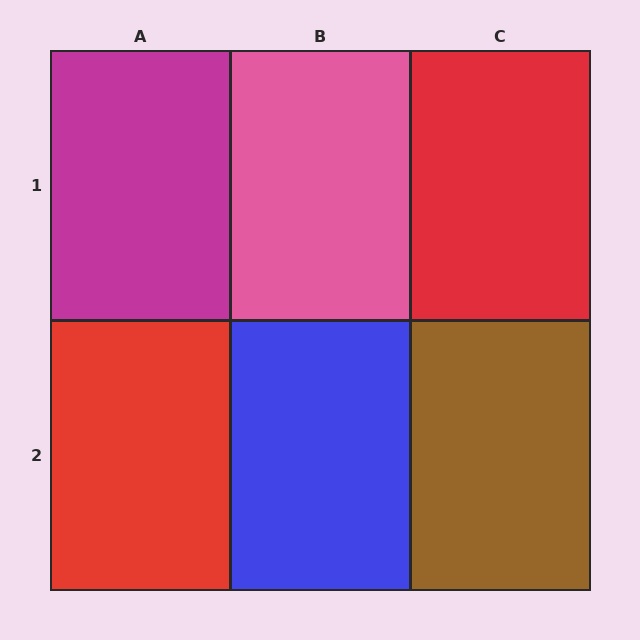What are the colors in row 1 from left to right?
Magenta, pink, red.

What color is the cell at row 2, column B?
Blue.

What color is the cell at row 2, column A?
Red.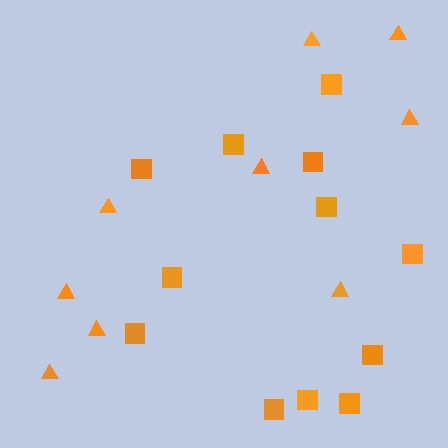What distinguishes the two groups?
There are 2 groups: one group of triangles (9) and one group of squares (12).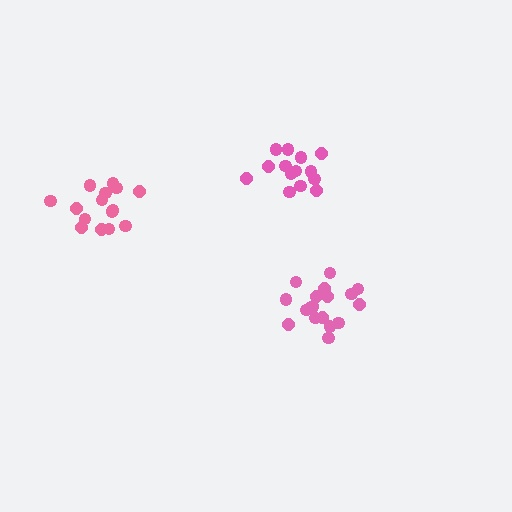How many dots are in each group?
Group 1: 18 dots, Group 2: 14 dots, Group 3: 15 dots (47 total).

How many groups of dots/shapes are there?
There are 3 groups.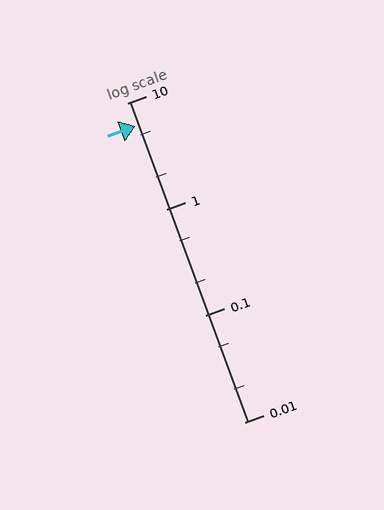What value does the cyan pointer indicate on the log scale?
The pointer indicates approximately 6.1.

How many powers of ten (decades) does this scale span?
The scale spans 3 decades, from 0.01 to 10.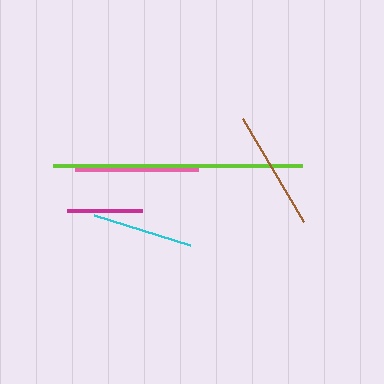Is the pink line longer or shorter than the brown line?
The pink line is longer than the brown line.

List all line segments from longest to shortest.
From longest to shortest: lime, pink, brown, cyan, magenta.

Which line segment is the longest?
The lime line is the longest at approximately 249 pixels.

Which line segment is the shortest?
The magenta line is the shortest at approximately 75 pixels.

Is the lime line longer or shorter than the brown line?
The lime line is longer than the brown line.